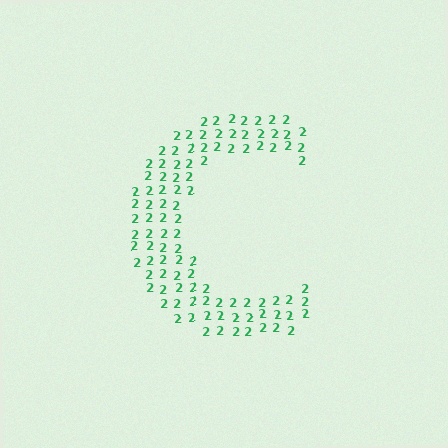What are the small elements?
The small elements are digit 2's.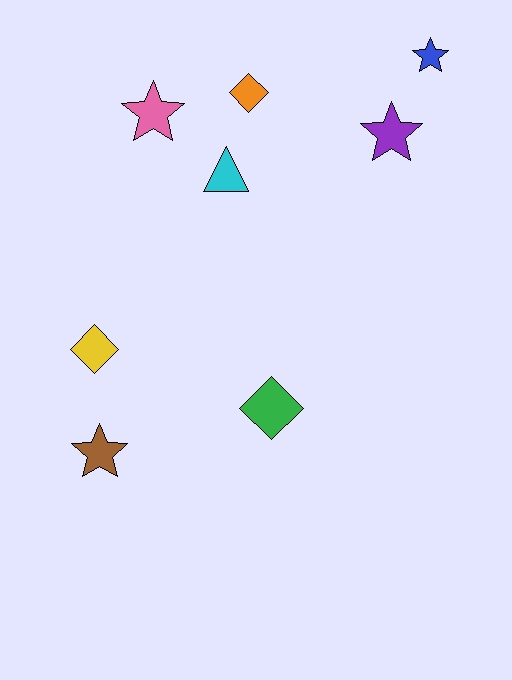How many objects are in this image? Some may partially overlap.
There are 8 objects.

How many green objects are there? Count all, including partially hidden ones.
There is 1 green object.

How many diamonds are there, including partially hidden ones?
There are 3 diamonds.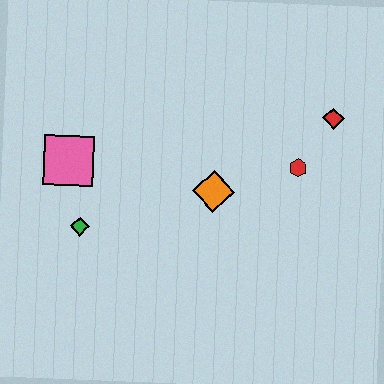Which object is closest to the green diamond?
The pink square is closest to the green diamond.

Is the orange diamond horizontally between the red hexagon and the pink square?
Yes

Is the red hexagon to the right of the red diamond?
No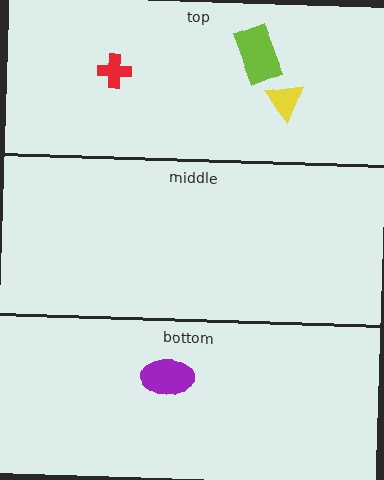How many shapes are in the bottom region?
1.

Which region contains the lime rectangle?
The top region.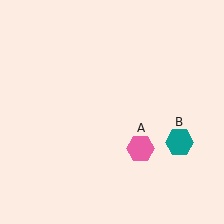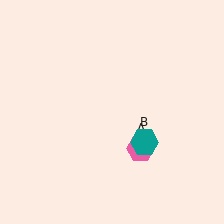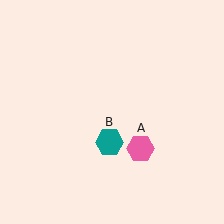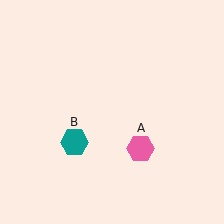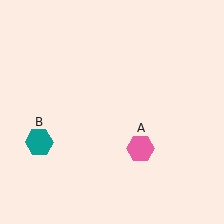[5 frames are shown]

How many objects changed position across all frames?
1 object changed position: teal hexagon (object B).